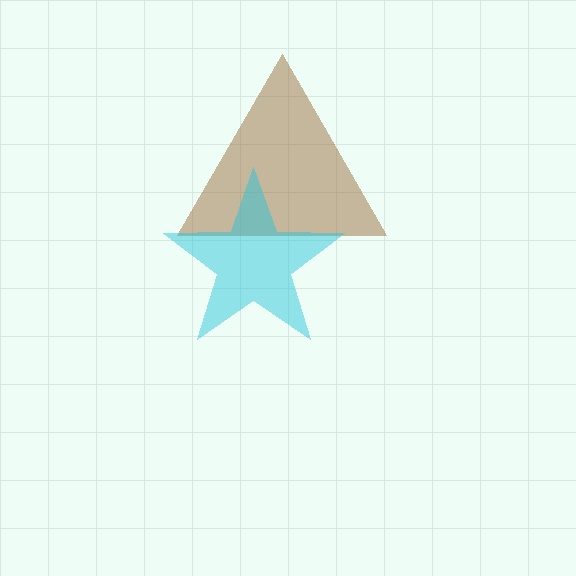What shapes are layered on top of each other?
The layered shapes are: a brown triangle, a cyan star.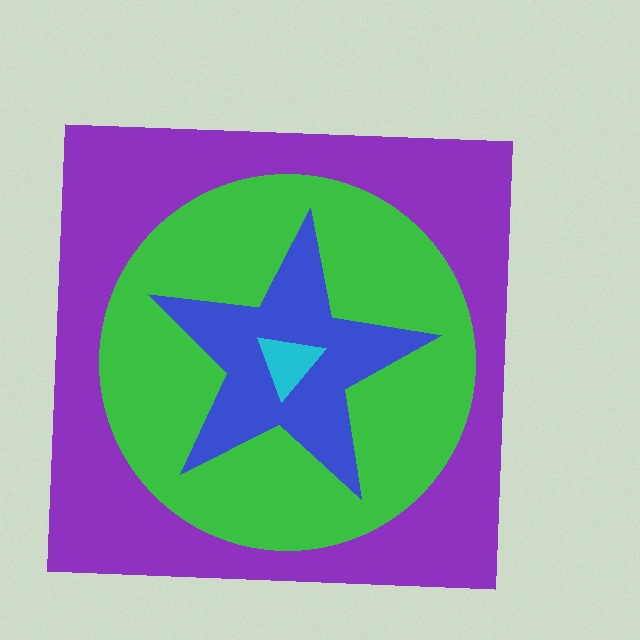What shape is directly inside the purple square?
The green circle.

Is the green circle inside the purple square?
Yes.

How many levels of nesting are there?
4.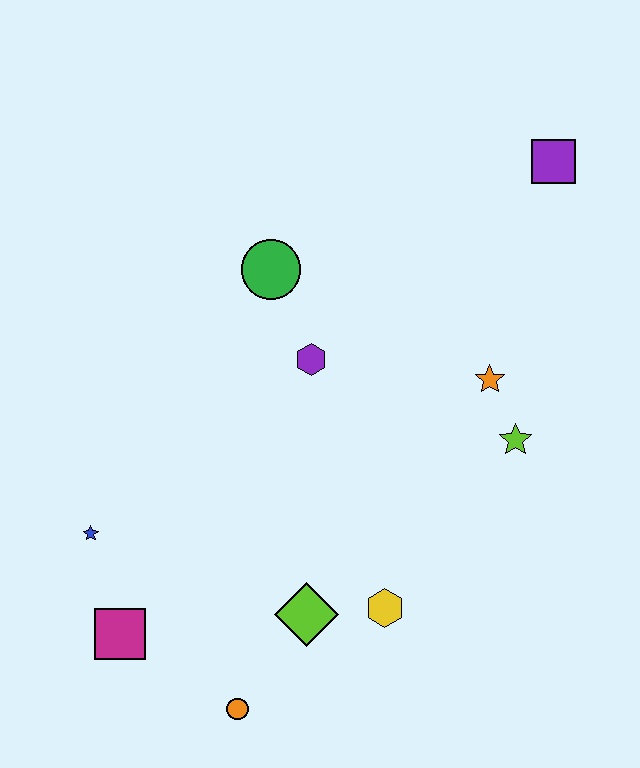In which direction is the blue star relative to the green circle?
The blue star is below the green circle.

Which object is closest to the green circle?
The purple hexagon is closest to the green circle.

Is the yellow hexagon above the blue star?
No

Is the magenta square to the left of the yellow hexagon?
Yes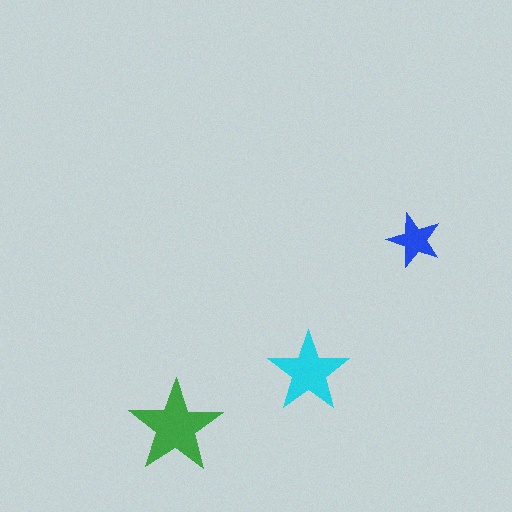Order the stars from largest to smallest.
the green one, the cyan one, the blue one.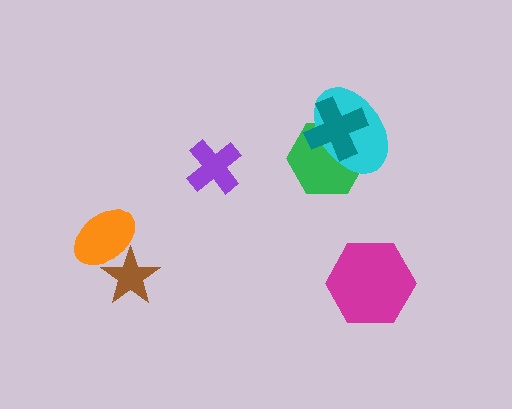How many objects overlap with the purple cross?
0 objects overlap with the purple cross.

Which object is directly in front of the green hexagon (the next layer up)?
The cyan ellipse is directly in front of the green hexagon.